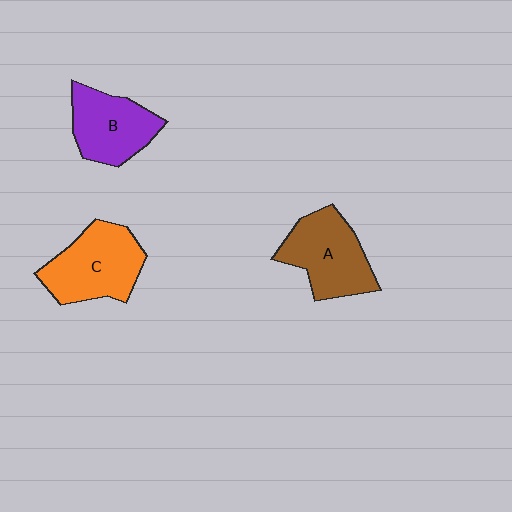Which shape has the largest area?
Shape C (orange).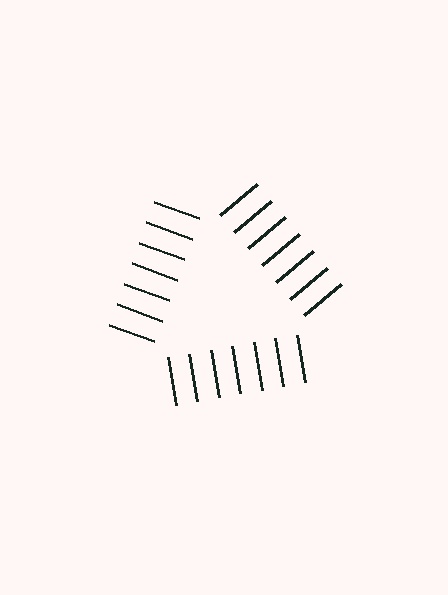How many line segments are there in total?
21 — 7 along each of the 3 edges.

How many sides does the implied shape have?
3 sides — the line-ends trace a triangle.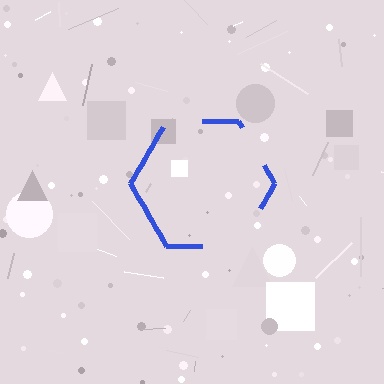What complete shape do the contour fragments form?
The contour fragments form a hexagon.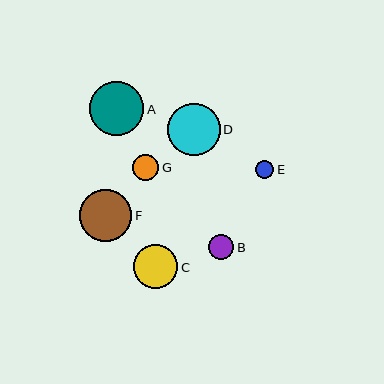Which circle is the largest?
Circle A is the largest with a size of approximately 55 pixels.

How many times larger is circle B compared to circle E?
Circle B is approximately 1.4 times the size of circle E.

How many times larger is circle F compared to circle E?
Circle F is approximately 2.9 times the size of circle E.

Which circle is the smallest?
Circle E is the smallest with a size of approximately 18 pixels.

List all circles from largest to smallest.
From largest to smallest: A, D, F, C, G, B, E.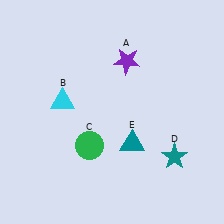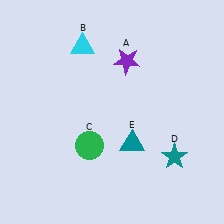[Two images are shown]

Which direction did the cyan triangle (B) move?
The cyan triangle (B) moved up.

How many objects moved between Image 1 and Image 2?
1 object moved between the two images.